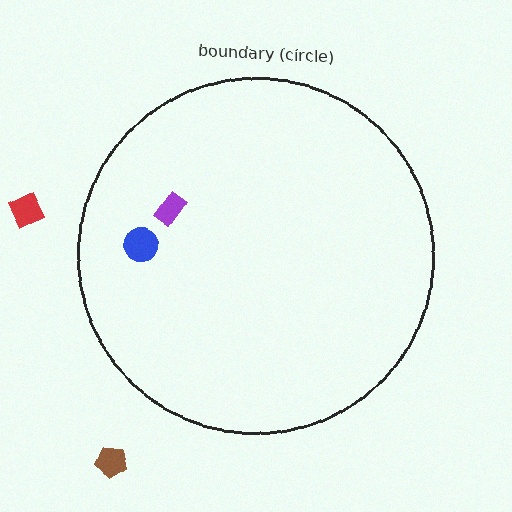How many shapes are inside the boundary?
2 inside, 2 outside.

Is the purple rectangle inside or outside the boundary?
Inside.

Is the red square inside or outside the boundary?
Outside.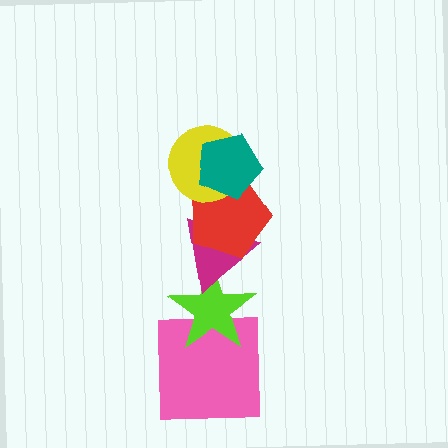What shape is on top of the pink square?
The lime star is on top of the pink square.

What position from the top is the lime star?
The lime star is 5th from the top.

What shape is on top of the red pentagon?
The yellow circle is on top of the red pentagon.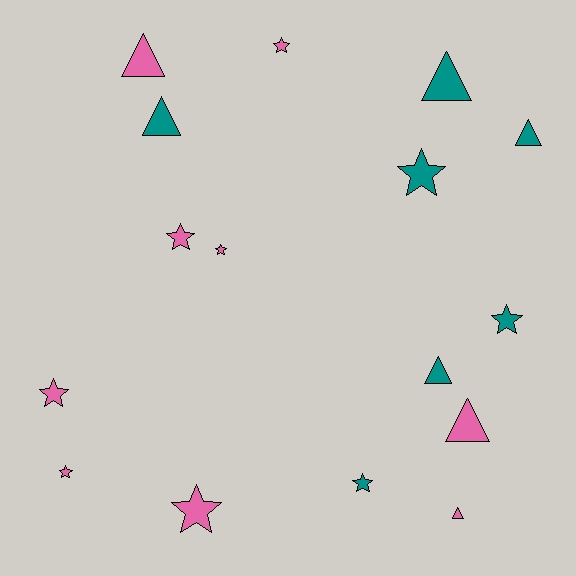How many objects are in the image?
There are 16 objects.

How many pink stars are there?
There are 6 pink stars.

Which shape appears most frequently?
Star, with 9 objects.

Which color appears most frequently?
Pink, with 9 objects.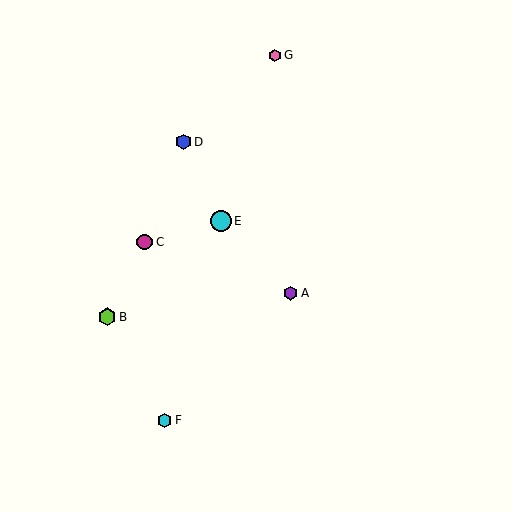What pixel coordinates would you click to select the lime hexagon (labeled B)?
Click at (107, 317) to select the lime hexagon B.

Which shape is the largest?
The cyan circle (labeled E) is the largest.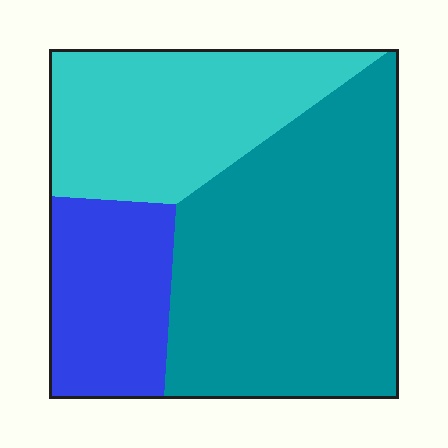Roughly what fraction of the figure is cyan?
Cyan takes up between a sixth and a third of the figure.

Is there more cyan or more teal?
Teal.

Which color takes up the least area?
Blue, at roughly 20%.